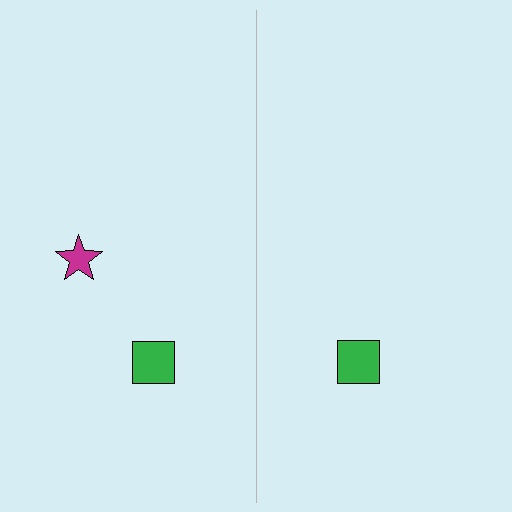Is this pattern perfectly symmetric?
No, the pattern is not perfectly symmetric. A magenta star is missing from the right side.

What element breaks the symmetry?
A magenta star is missing from the right side.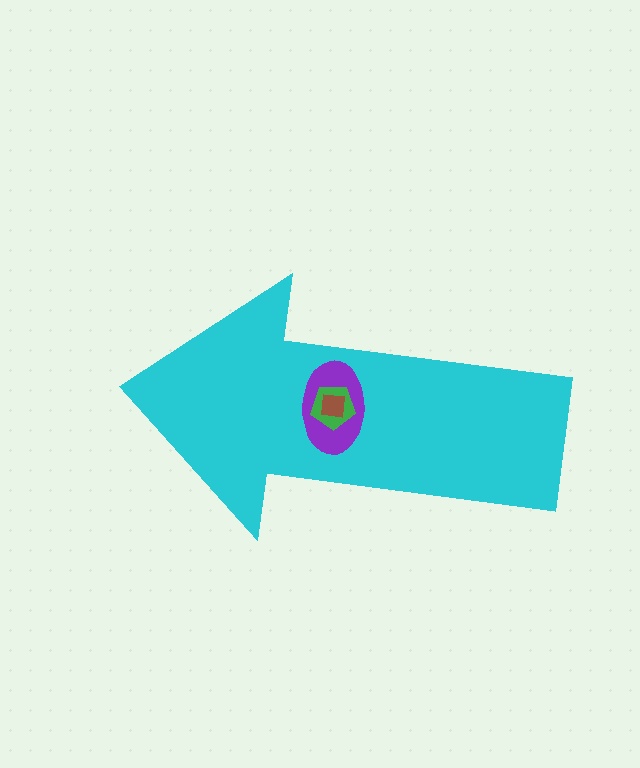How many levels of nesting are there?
4.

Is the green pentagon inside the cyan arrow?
Yes.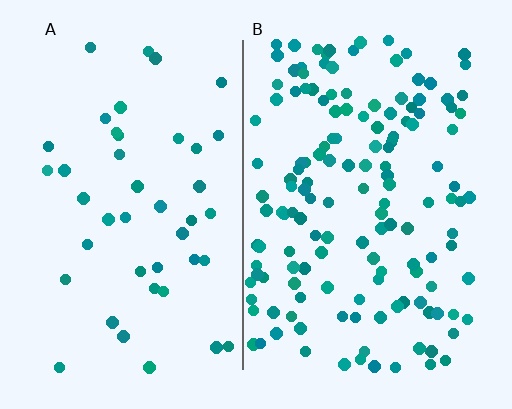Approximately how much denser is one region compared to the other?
Approximately 3.3× — region B over region A.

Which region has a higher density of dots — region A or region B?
B (the right).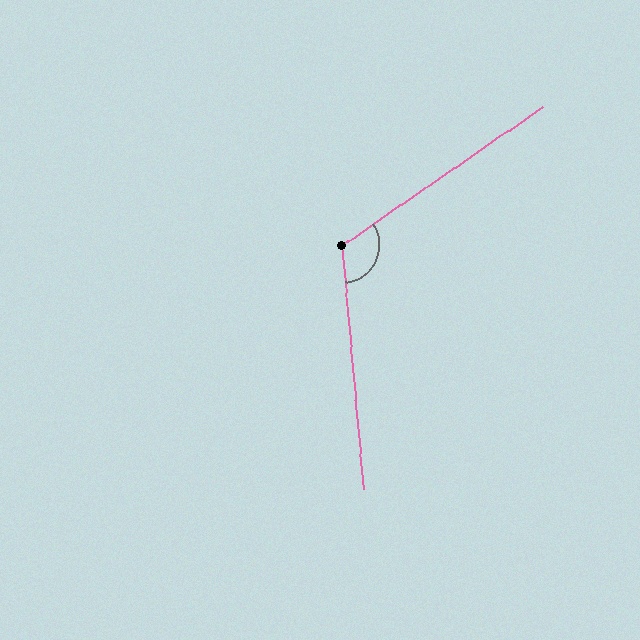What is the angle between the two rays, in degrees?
Approximately 120 degrees.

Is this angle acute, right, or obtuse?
It is obtuse.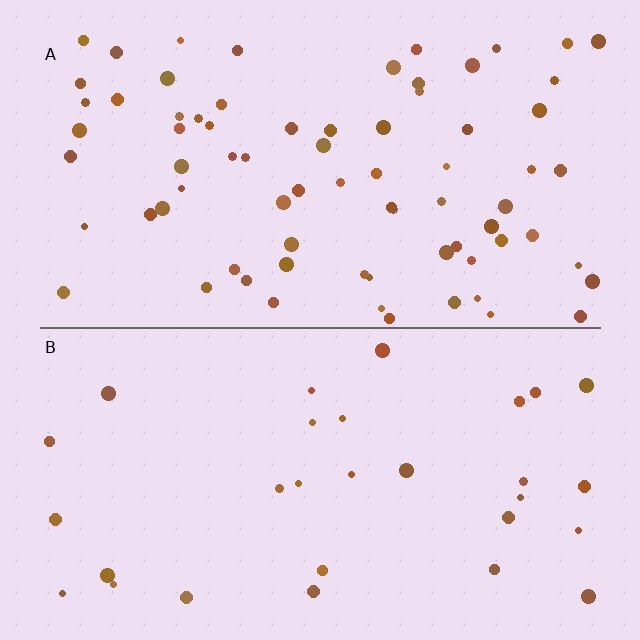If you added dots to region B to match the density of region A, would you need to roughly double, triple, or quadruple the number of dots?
Approximately triple.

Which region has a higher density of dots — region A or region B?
A (the top).